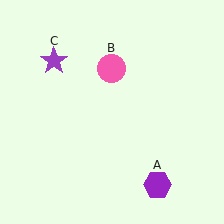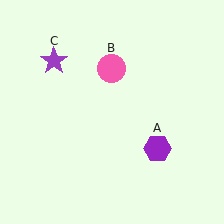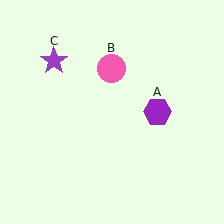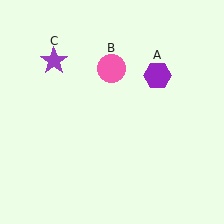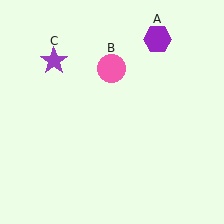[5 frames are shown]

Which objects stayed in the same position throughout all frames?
Pink circle (object B) and purple star (object C) remained stationary.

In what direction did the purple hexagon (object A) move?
The purple hexagon (object A) moved up.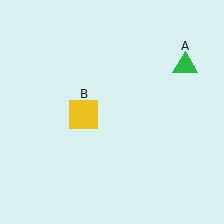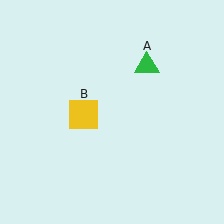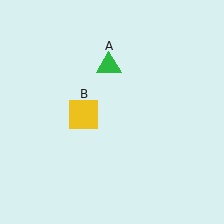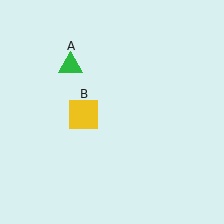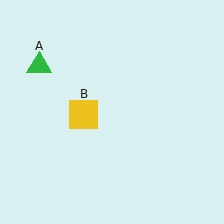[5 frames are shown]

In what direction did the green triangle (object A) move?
The green triangle (object A) moved left.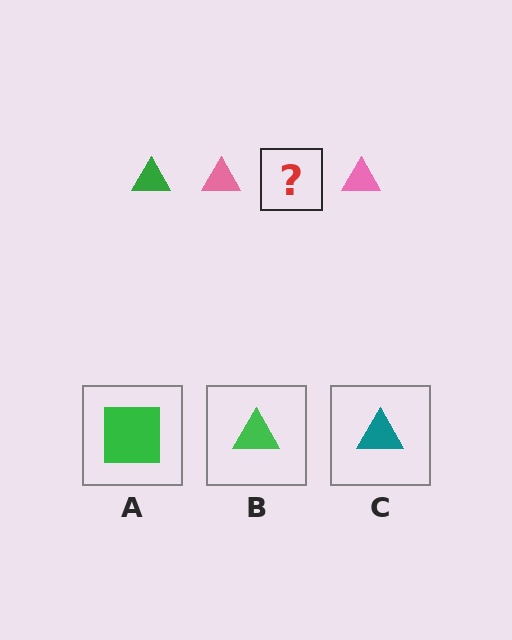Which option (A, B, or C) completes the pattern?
B.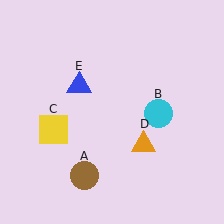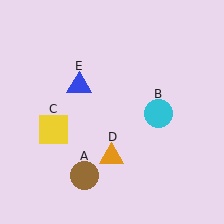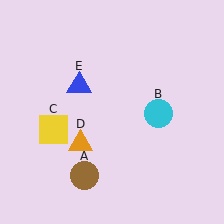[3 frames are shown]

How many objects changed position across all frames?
1 object changed position: orange triangle (object D).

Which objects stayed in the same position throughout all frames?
Brown circle (object A) and cyan circle (object B) and yellow square (object C) and blue triangle (object E) remained stationary.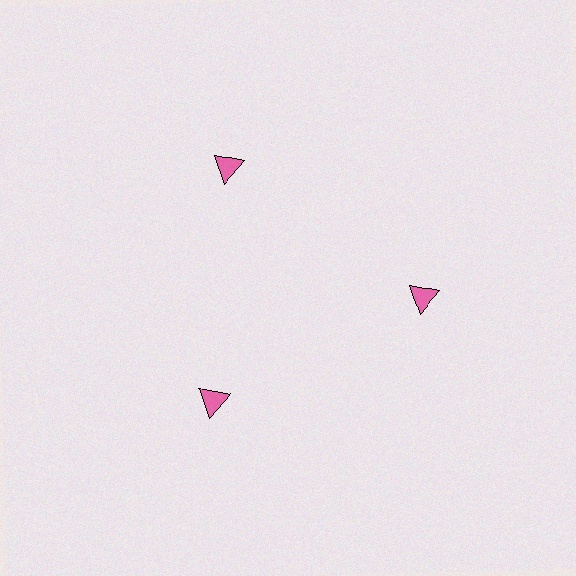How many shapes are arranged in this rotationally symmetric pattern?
There are 3 shapes, arranged in 3 groups of 1.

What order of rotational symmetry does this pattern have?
This pattern has 3-fold rotational symmetry.